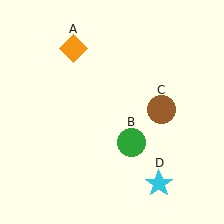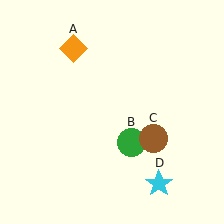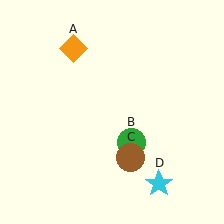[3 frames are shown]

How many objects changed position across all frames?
1 object changed position: brown circle (object C).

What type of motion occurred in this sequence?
The brown circle (object C) rotated clockwise around the center of the scene.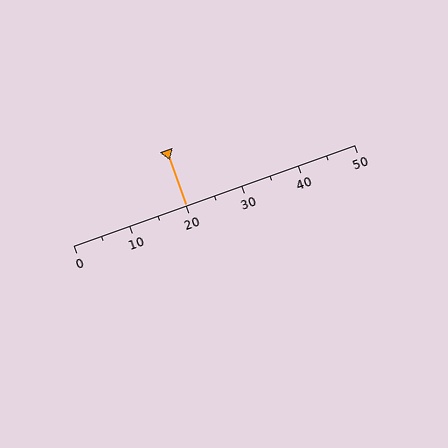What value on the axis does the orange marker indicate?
The marker indicates approximately 20.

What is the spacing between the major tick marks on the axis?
The major ticks are spaced 10 apart.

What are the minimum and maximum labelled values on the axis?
The axis runs from 0 to 50.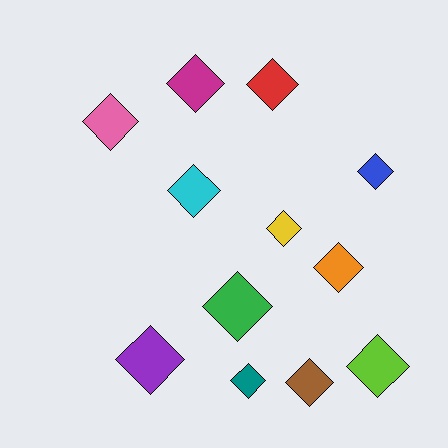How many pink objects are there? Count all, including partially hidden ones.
There is 1 pink object.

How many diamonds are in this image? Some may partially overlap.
There are 12 diamonds.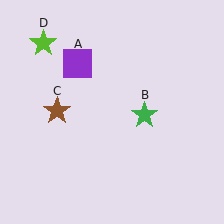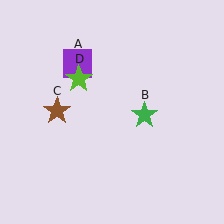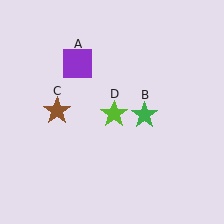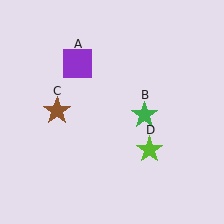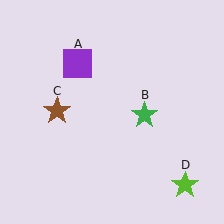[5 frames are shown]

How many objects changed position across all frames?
1 object changed position: lime star (object D).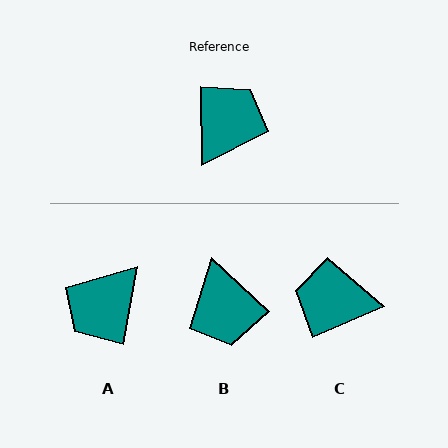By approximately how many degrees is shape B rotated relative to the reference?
Approximately 134 degrees clockwise.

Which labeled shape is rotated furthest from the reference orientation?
A, about 169 degrees away.